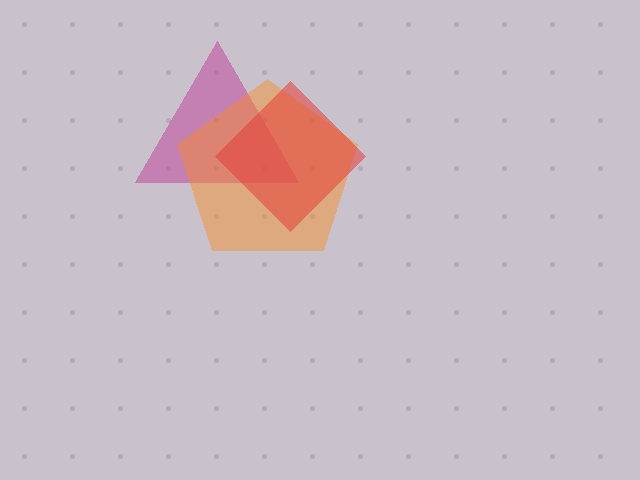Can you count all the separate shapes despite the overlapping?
Yes, there are 3 separate shapes.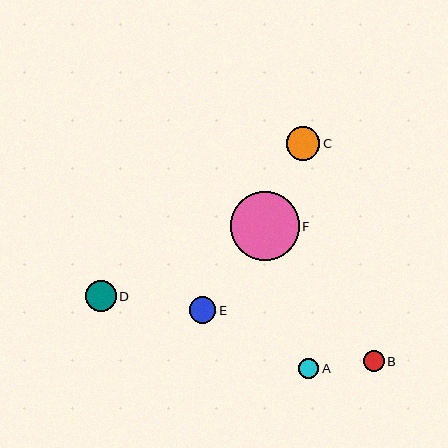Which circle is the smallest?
Circle B is the smallest with a size of approximately 20 pixels.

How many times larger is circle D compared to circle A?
Circle D is approximately 1.5 times the size of circle A.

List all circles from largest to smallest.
From largest to smallest: F, C, D, E, A, B.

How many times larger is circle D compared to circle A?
Circle D is approximately 1.5 times the size of circle A.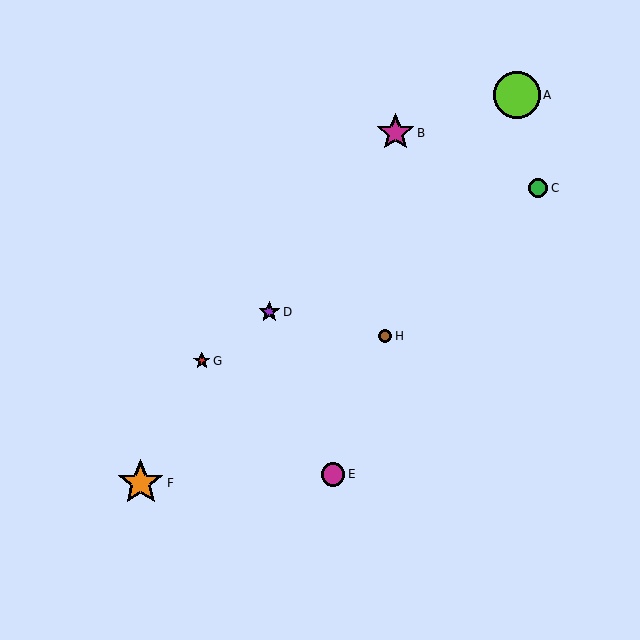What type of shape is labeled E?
Shape E is a magenta circle.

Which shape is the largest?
The lime circle (labeled A) is the largest.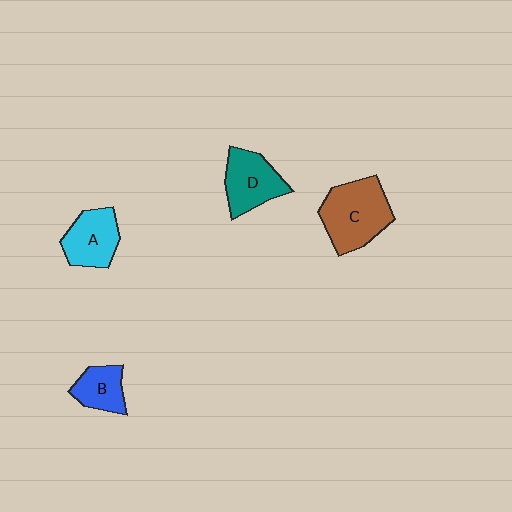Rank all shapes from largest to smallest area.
From largest to smallest: C (brown), D (teal), A (cyan), B (blue).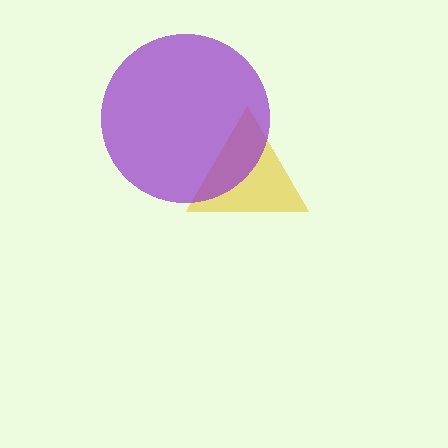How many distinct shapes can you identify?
There are 2 distinct shapes: a yellow triangle, a purple circle.